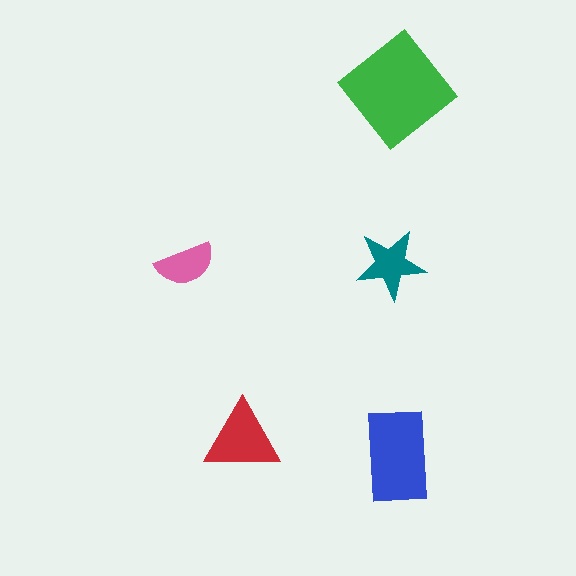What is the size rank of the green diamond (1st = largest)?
1st.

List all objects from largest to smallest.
The green diamond, the blue rectangle, the red triangle, the teal star, the pink semicircle.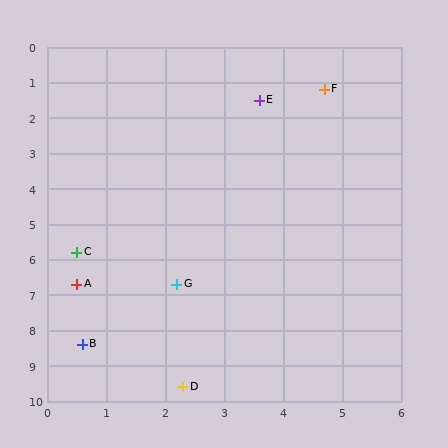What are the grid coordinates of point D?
Point D is at approximately (2.3, 9.6).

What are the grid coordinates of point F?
Point F is at approximately (4.7, 1.2).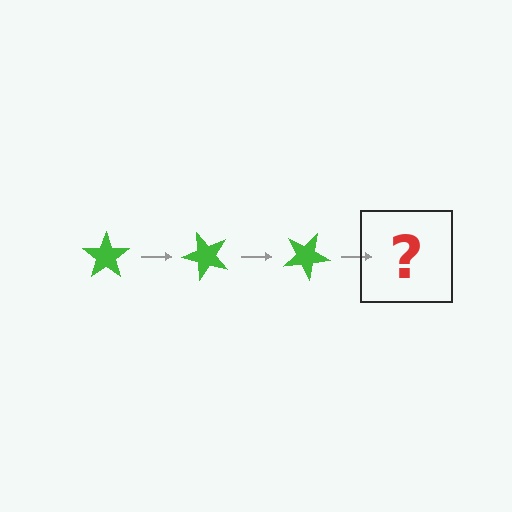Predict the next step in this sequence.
The next step is a green star rotated 150 degrees.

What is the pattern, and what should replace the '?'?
The pattern is that the star rotates 50 degrees each step. The '?' should be a green star rotated 150 degrees.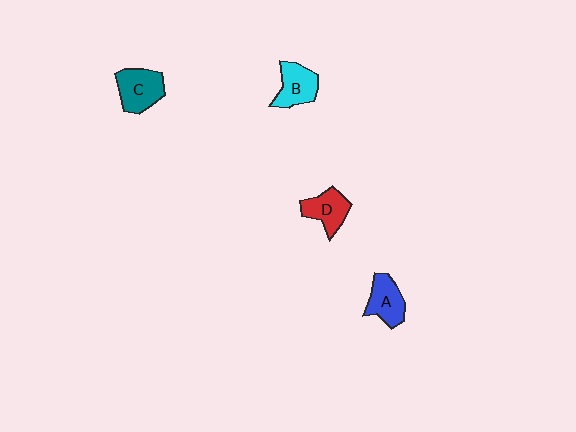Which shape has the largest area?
Shape C (teal).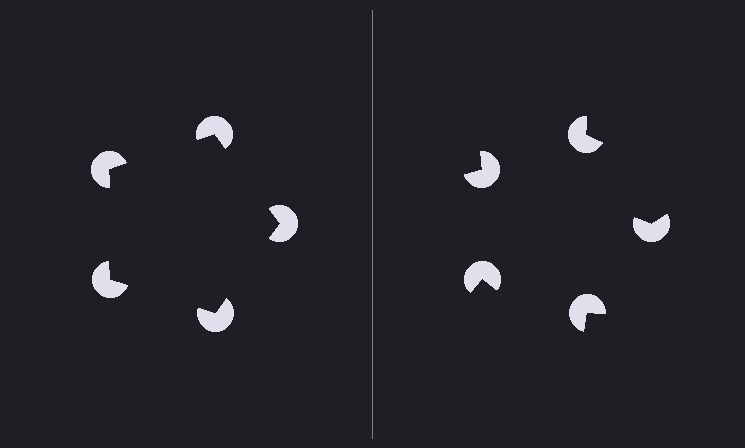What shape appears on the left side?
An illusory pentagon.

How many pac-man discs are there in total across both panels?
10 — 5 on each side.